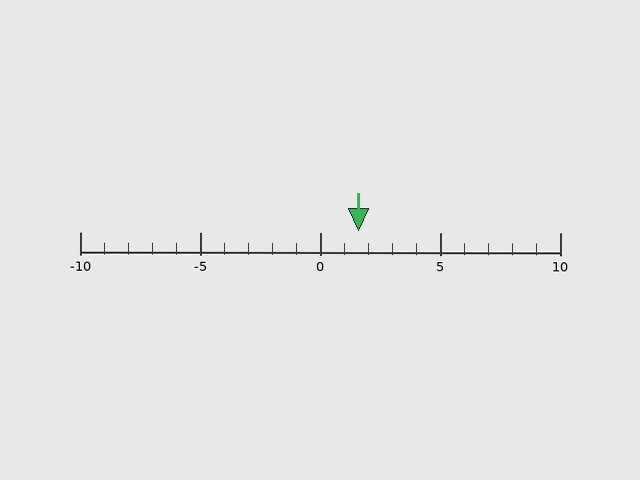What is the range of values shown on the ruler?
The ruler shows values from -10 to 10.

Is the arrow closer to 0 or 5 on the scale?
The arrow is closer to 0.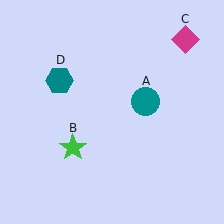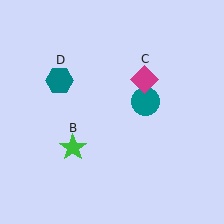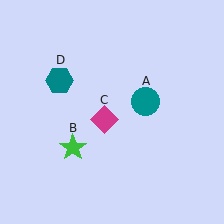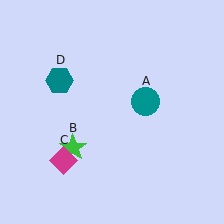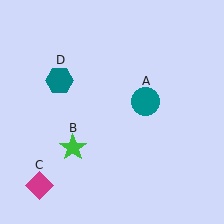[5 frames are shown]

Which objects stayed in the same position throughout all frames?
Teal circle (object A) and green star (object B) and teal hexagon (object D) remained stationary.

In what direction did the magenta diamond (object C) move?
The magenta diamond (object C) moved down and to the left.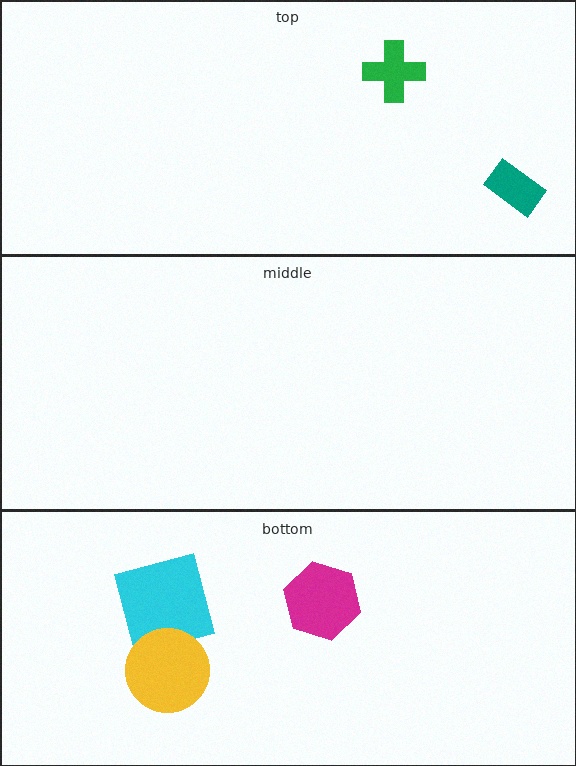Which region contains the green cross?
The top region.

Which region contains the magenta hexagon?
The bottom region.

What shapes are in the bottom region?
The magenta hexagon, the cyan square, the yellow circle.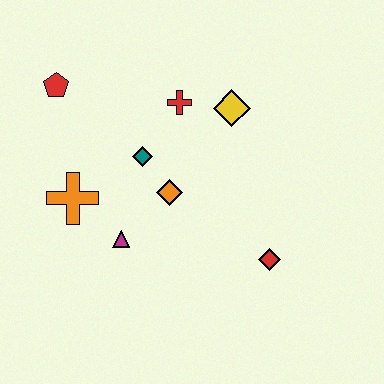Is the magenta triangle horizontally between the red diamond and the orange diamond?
No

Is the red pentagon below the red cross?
No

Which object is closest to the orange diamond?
The teal diamond is closest to the orange diamond.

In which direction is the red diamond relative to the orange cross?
The red diamond is to the right of the orange cross.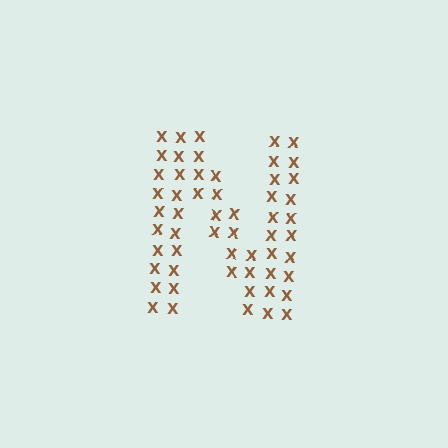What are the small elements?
The small elements are letter X's.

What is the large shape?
The large shape is the letter N.